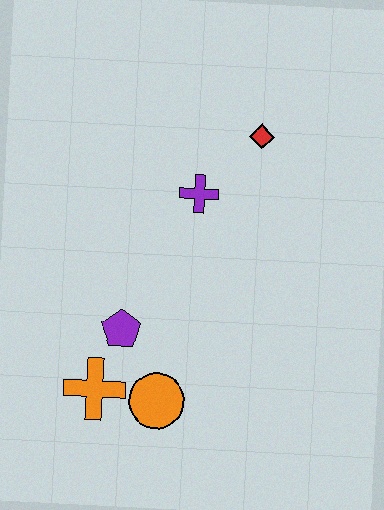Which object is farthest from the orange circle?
The red diamond is farthest from the orange circle.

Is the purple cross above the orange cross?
Yes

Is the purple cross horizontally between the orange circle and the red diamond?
Yes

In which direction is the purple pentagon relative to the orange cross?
The purple pentagon is above the orange cross.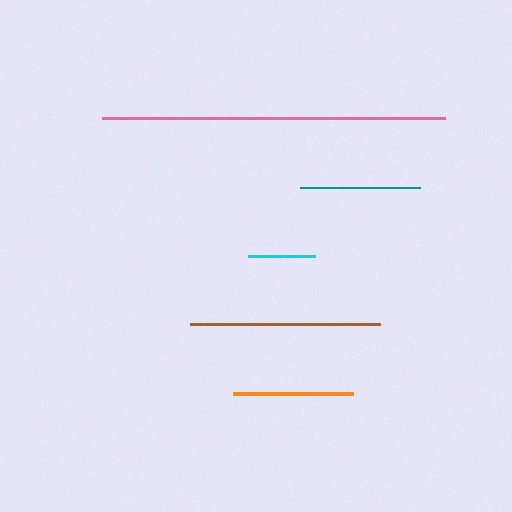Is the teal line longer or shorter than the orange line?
The teal line is longer than the orange line.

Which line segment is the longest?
The pink line is the longest at approximately 343 pixels.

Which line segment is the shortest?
The cyan line is the shortest at approximately 66 pixels.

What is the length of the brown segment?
The brown segment is approximately 190 pixels long.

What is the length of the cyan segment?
The cyan segment is approximately 66 pixels long.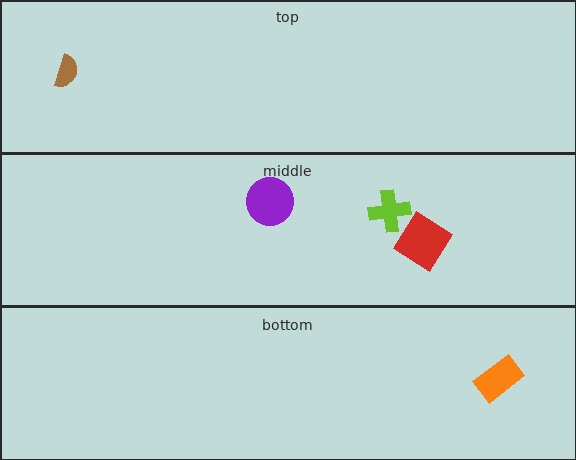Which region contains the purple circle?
The middle region.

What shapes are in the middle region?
The red diamond, the purple circle, the lime cross.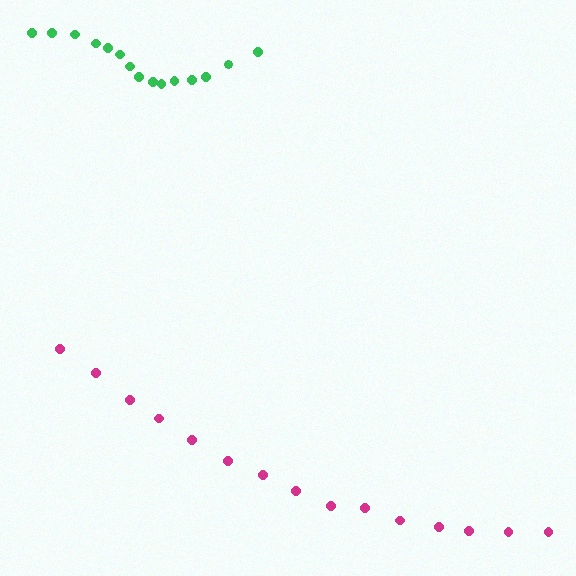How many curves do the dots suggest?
There are 2 distinct paths.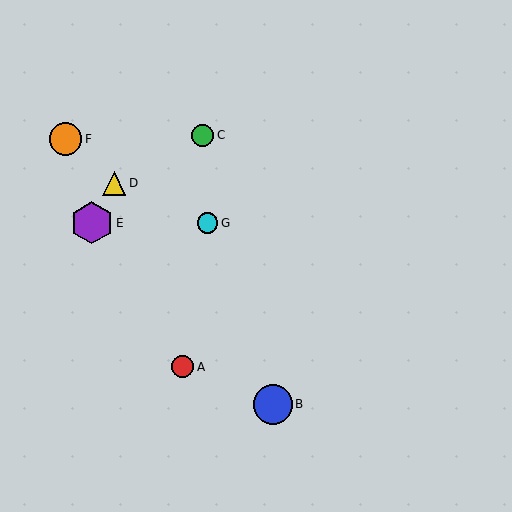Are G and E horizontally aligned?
Yes, both are at y≈223.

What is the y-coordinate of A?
Object A is at y≈367.